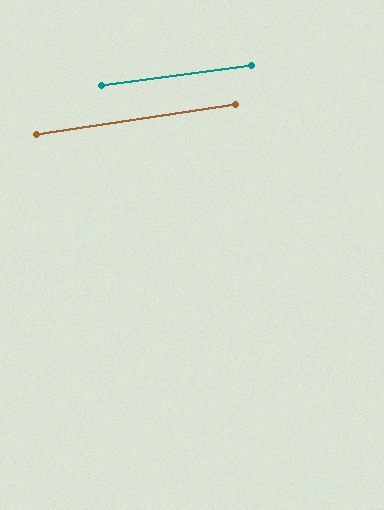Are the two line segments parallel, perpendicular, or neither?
Parallel — their directions differ by only 0.6°.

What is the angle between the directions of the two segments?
Approximately 1 degree.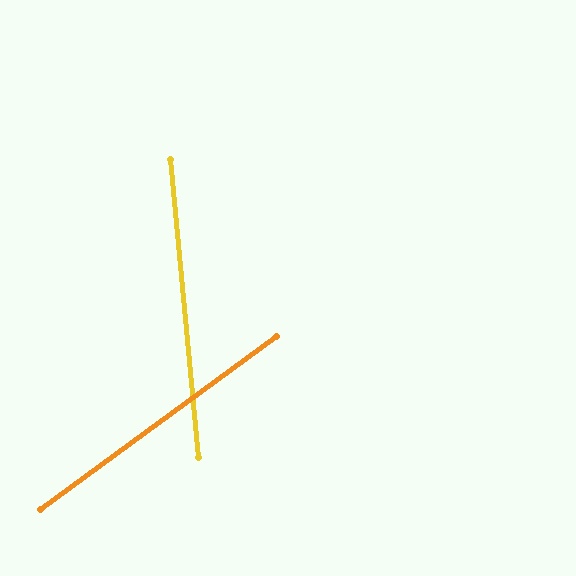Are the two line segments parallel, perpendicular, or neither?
Neither parallel nor perpendicular — they differ by about 59°.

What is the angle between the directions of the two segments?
Approximately 59 degrees.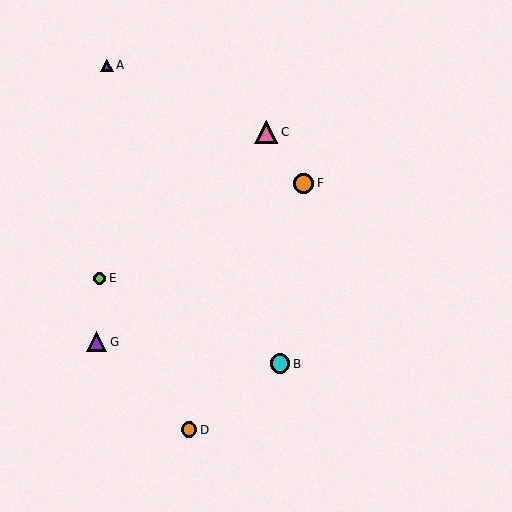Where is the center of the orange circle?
The center of the orange circle is at (189, 430).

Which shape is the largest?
The pink triangle (labeled C) is the largest.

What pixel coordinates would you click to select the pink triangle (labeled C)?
Click at (266, 132) to select the pink triangle C.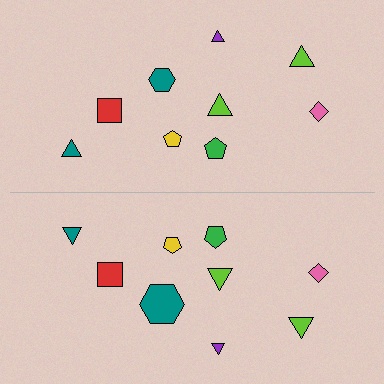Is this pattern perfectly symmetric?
No, the pattern is not perfectly symmetric. The teal hexagon on the bottom side has a different size than its mirror counterpart.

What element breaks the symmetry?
The teal hexagon on the bottom side has a different size than its mirror counterpart.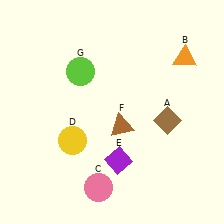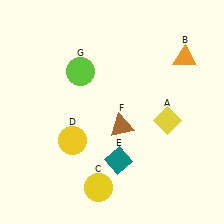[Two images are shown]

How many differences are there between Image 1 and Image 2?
There are 3 differences between the two images.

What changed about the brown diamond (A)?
In Image 1, A is brown. In Image 2, it changed to yellow.